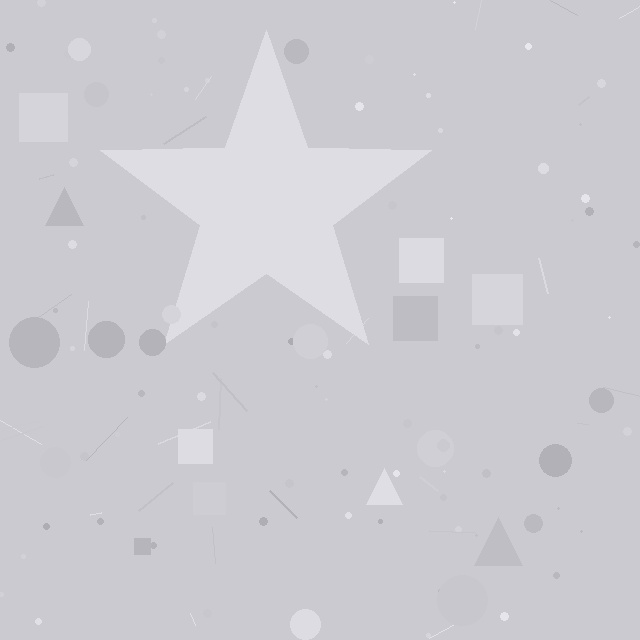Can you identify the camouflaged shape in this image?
The camouflaged shape is a star.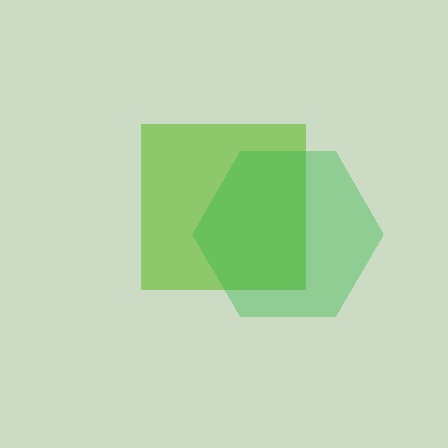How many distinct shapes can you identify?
There are 2 distinct shapes: a lime square, a green hexagon.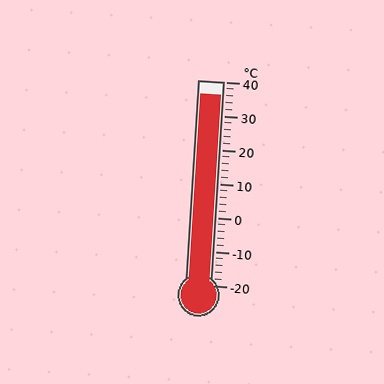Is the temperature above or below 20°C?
The temperature is above 20°C.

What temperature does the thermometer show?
The thermometer shows approximately 36°C.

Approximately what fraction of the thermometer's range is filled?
The thermometer is filled to approximately 95% of its range.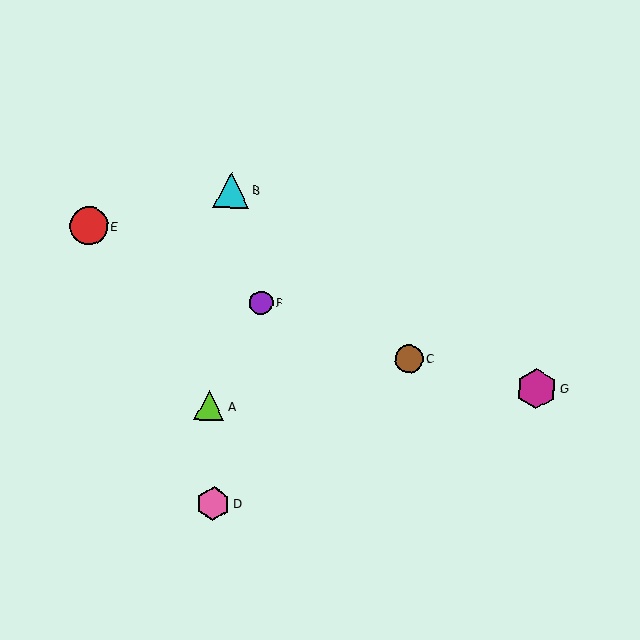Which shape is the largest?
The magenta hexagon (labeled G) is the largest.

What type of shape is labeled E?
Shape E is a red circle.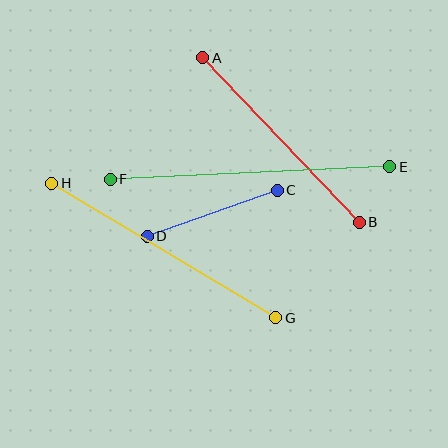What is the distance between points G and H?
The distance is approximately 261 pixels.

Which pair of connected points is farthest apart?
Points E and F are farthest apart.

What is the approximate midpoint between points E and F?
The midpoint is at approximately (250, 173) pixels.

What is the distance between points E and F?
The distance is approximately 279 pixels.